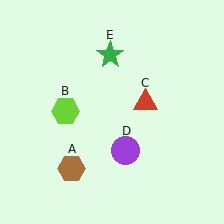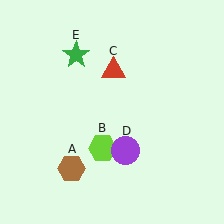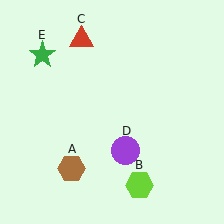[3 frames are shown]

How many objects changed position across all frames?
3 objects changed position: lime hexagon (object B), red triangle (object C), green star (object E).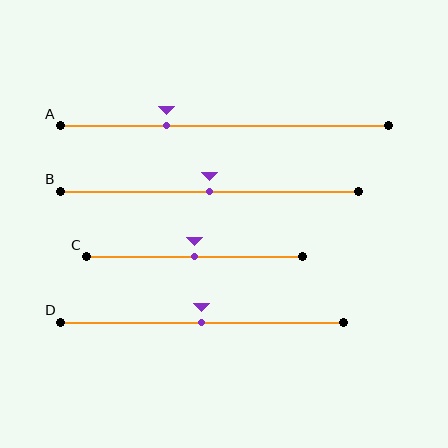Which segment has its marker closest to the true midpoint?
Segment B has its marker closest to the true midpoint.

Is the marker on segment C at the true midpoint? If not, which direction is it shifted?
Yes, the marker on segment C is at the true midpoint.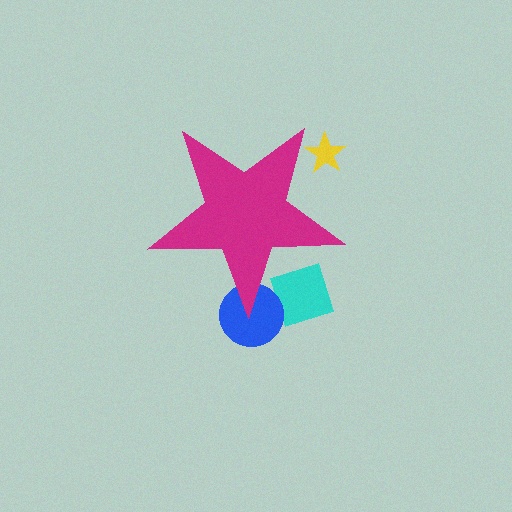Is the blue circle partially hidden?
Yes, the blue circle is partially hidden behind the magenta star.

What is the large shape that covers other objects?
A magenta star.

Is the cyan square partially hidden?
Yes, the cyan square is partially hidden behind the magenta star.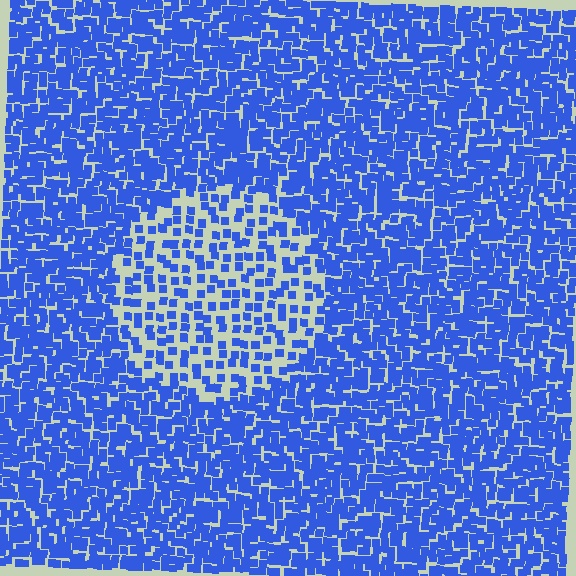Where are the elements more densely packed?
The elements are more densely packed outside the circle boundary.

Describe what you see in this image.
The image contains small blue elements arranged at two different densities. A circle-shaped region is visible where the elements are less densely packed than the surrounding area.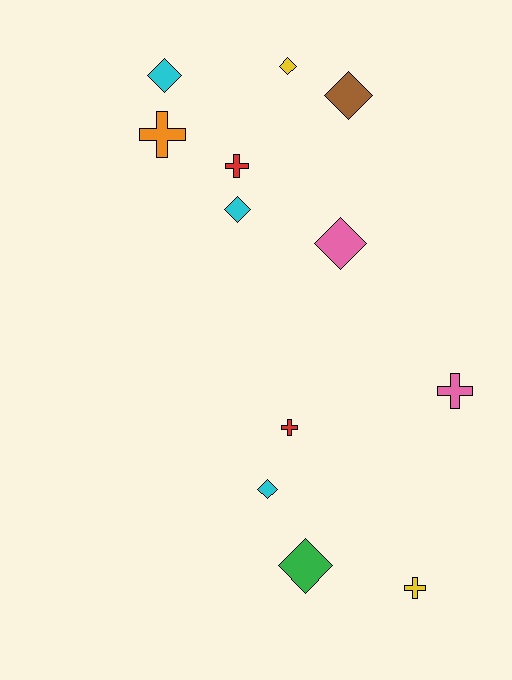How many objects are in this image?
There are 12 objects.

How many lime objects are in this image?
There are no lime objects.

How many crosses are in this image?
There are 5 crosses.